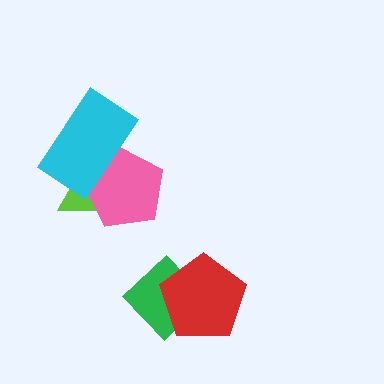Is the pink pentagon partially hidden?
Yes, it is partially covered by another shape.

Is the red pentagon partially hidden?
No, no other shape covers it.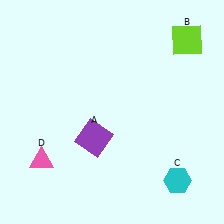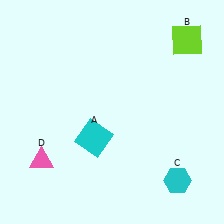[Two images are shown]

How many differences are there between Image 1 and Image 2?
There is 1 difference between the two images.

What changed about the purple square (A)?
In Image 1, A is purple. In Image 2, it changed to cyan.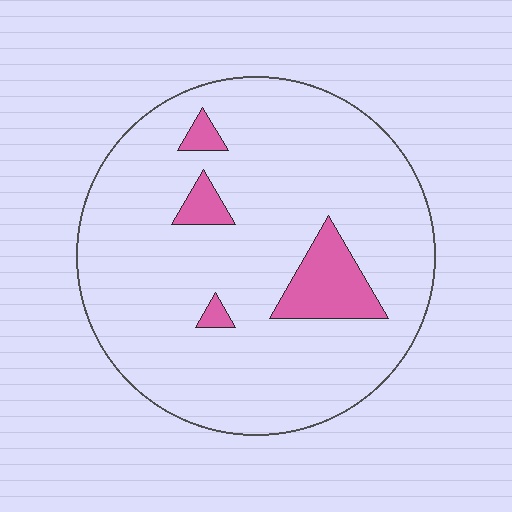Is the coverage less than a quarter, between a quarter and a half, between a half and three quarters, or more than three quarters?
Less than a quarter.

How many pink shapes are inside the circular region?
4.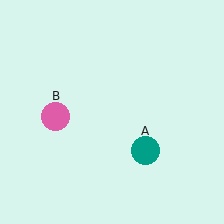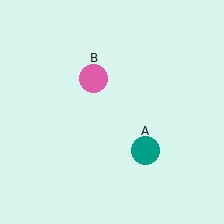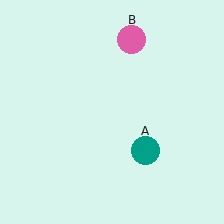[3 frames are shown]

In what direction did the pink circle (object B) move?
The pink circle (object B) moved up and to the right.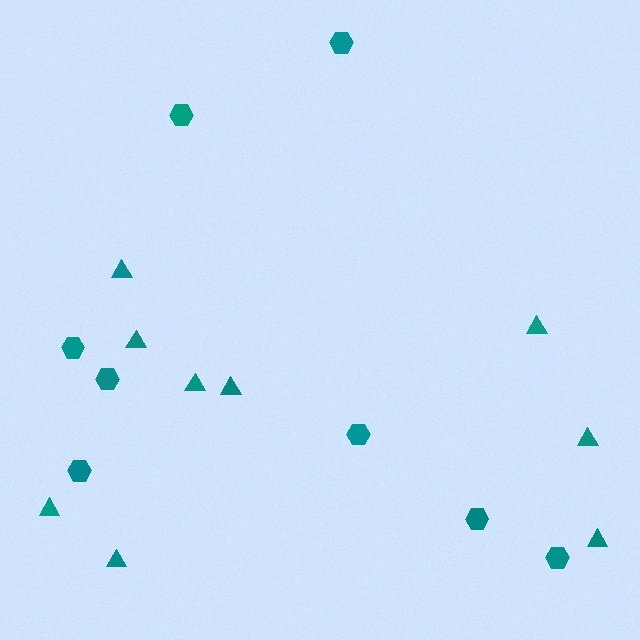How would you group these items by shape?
There are 2 groups: one group of triangles (9) and one group of hexagons (8).